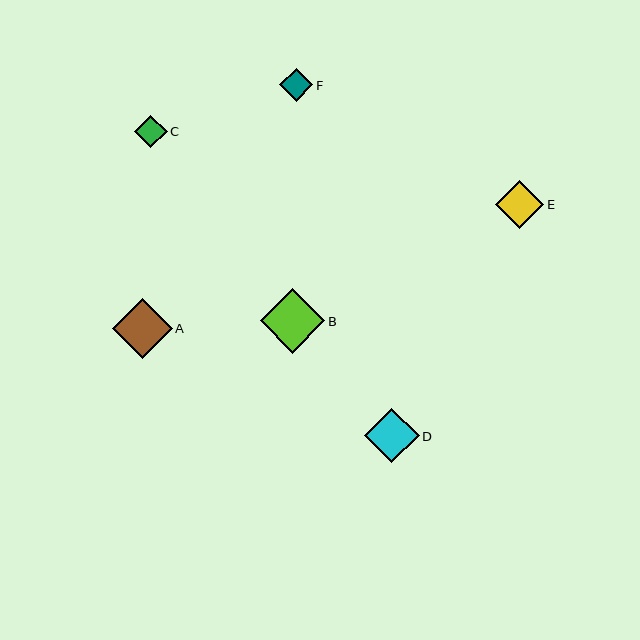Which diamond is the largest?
Diamond B is the largest with a size of approximately 65 pixels.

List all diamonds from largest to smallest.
From largest to smallest: B, A, D, E, F, C.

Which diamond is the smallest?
Diamond C is the smallest with a size of approximately 32 pixels.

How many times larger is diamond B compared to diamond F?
Diamond B is approximately 1.9 times the size of diamond F.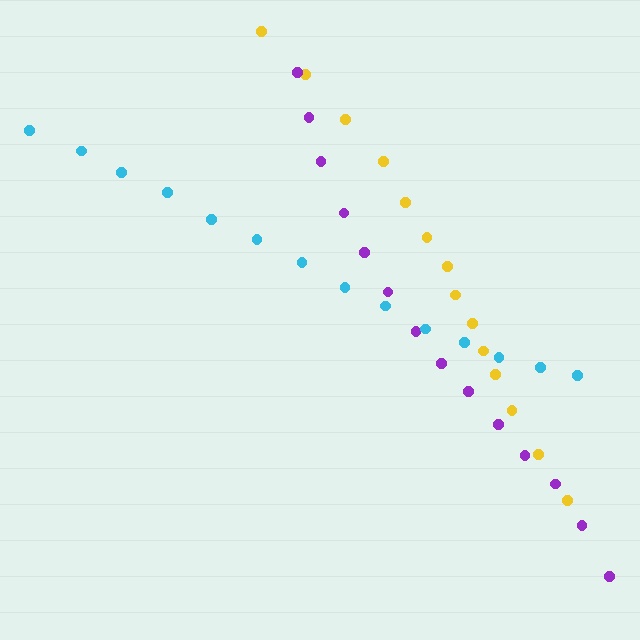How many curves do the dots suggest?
There are 3 distinct paths.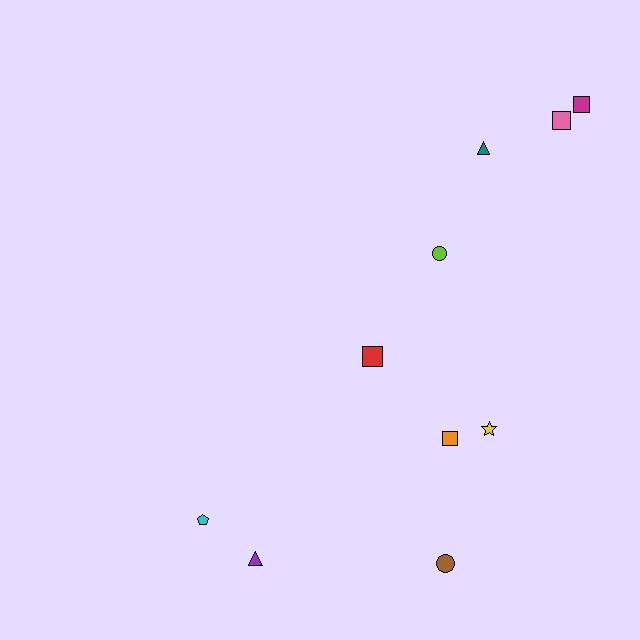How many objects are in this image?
There are 10 objects.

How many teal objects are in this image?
There is 1 teal object.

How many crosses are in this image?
There are no crosses.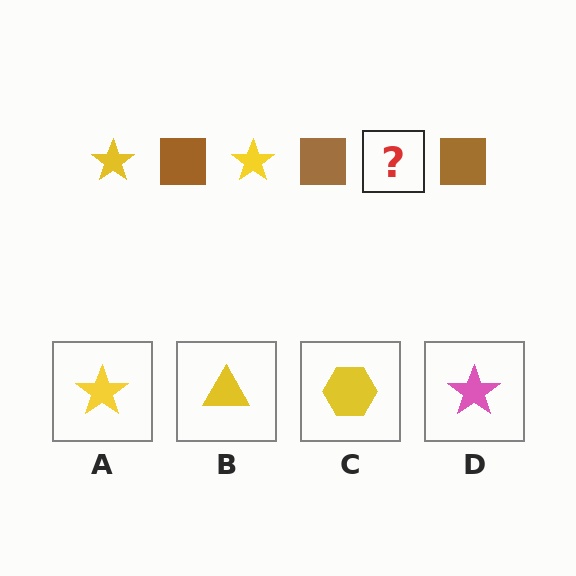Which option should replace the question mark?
Option A.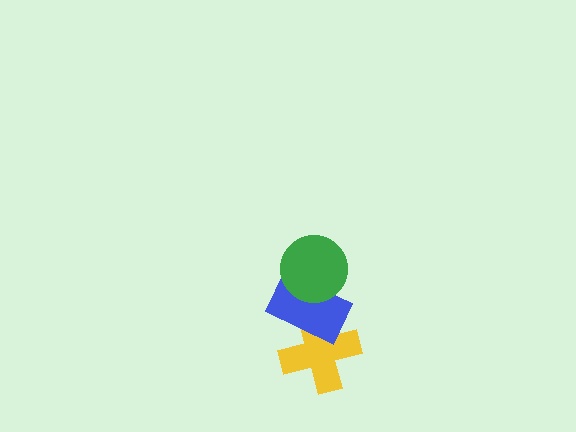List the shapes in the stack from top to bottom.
From top to bottom: the green circle, the blue rectangle, the yellow cross.